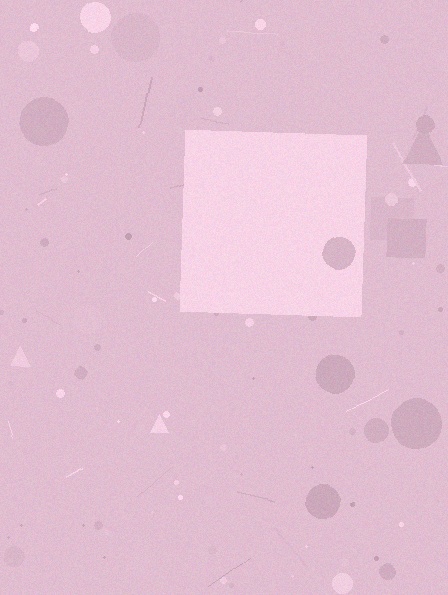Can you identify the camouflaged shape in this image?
The camouflaged shape is a square.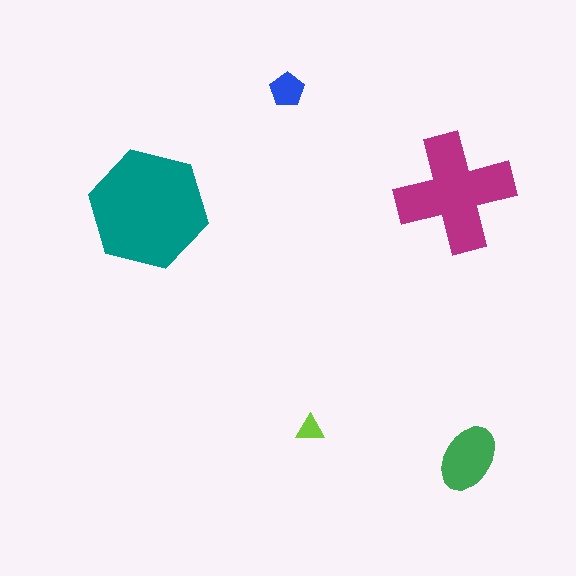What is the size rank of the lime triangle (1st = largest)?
5th.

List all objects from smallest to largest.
The lime triangle, the blue pentagon, the green ellipse, the magenta cross, the teal hexagon.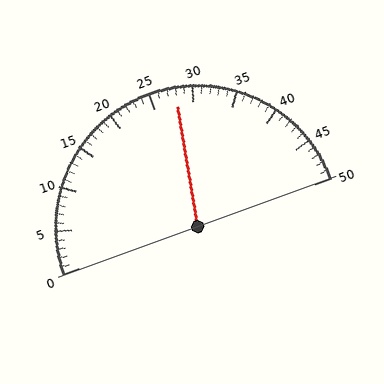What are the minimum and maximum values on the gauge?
The gauge ranges from 0 to 50.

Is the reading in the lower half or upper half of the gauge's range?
The reading is in the upper half of the range (0 to 50).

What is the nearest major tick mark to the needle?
The nearest major tick mark is 30.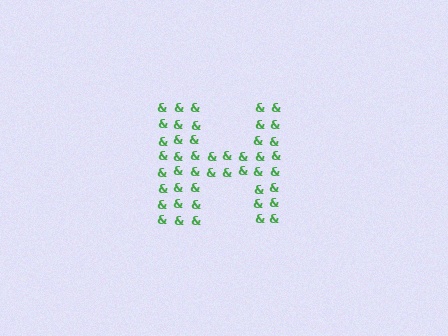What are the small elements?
The small elements are ampersands.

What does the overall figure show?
The overall figure shows the letter H.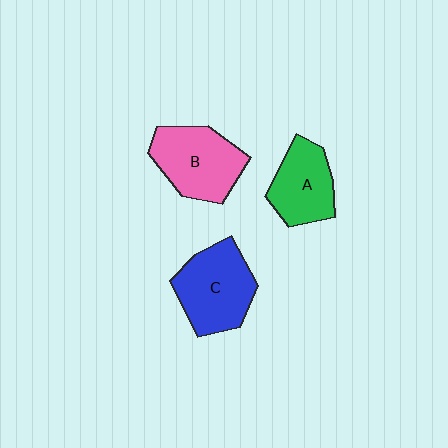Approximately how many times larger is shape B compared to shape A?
Approximately 1.2 times.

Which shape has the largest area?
Shape C (blue).